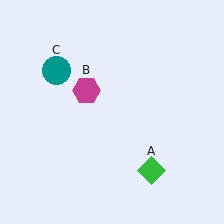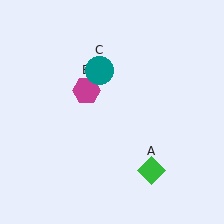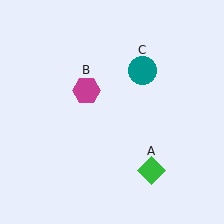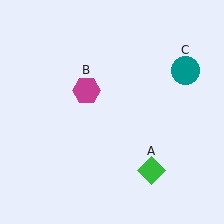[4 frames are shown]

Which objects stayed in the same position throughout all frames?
Green diamond (object A) and magenta hexagon (object B) remained stationary.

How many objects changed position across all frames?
1 object changed position: teal circle (object C).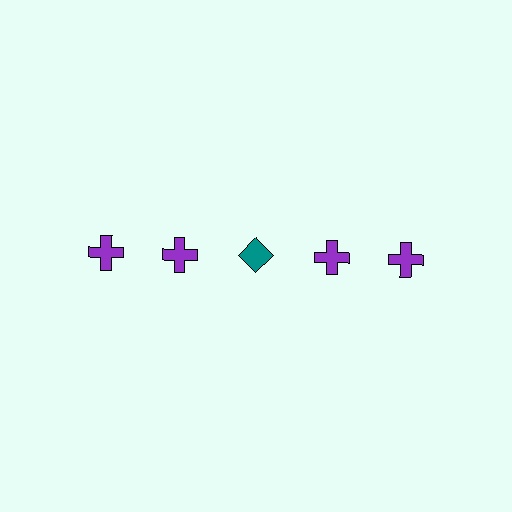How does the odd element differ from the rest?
It differs in both color (teal instead of purple) and shape (diamond instead of cross).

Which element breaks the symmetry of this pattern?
The teal diamond in the top row, center column breaks the symmetry. All other shapes are purple crosses.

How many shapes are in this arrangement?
There are 5 shapes arranged in a grid pattern.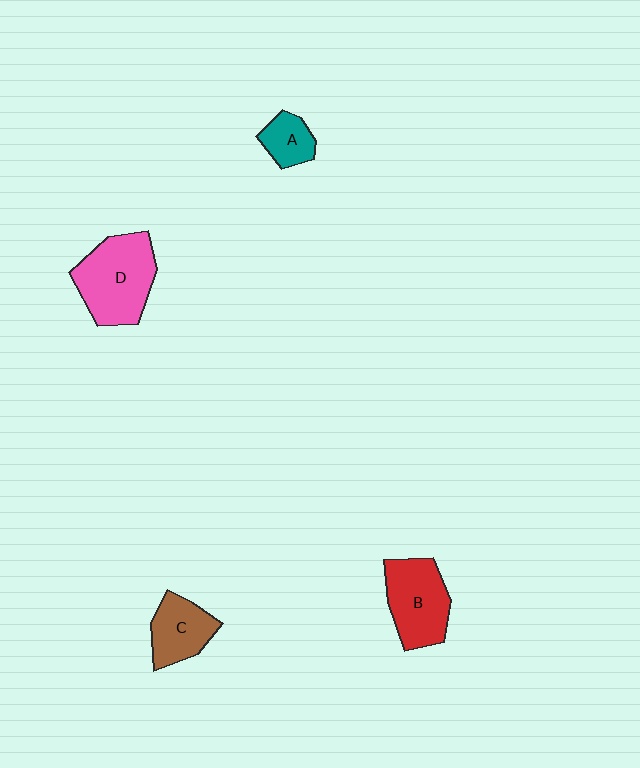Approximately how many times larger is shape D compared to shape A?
Approximately 2.6 times.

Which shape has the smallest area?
Shape A (teal).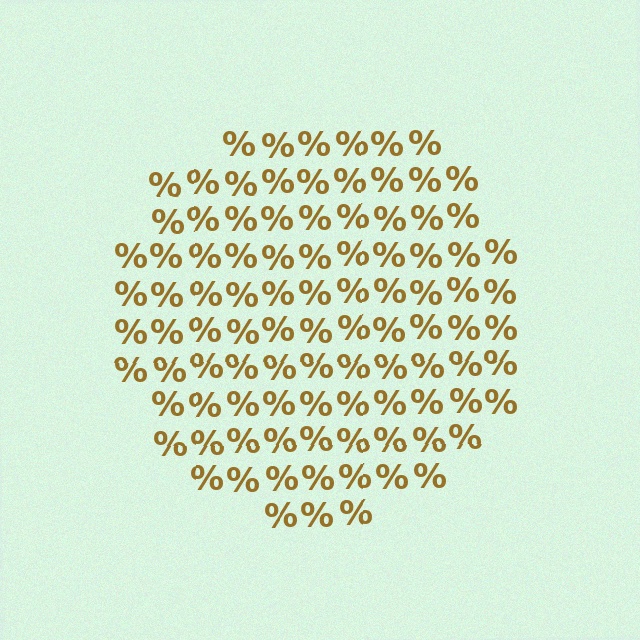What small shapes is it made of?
It is made of small percent signs.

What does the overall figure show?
The overall figure shows a circle.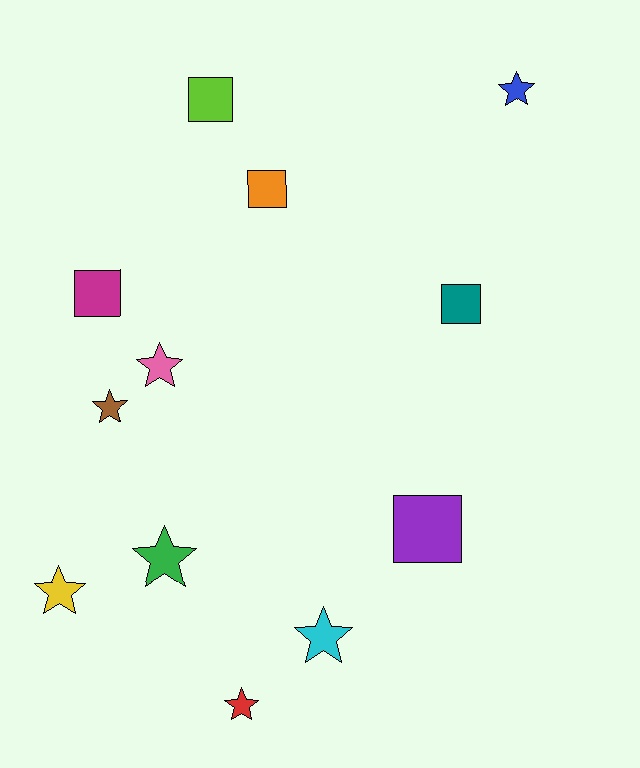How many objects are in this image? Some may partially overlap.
There are 12 objects.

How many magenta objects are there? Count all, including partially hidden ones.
There is 1 magenta object.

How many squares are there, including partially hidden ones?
There are 5 squares.